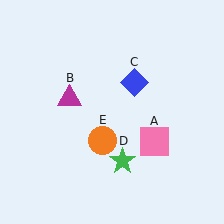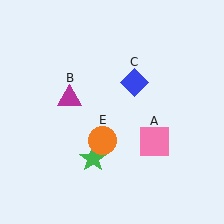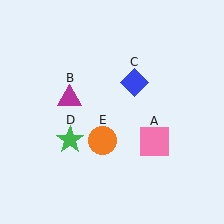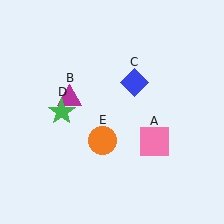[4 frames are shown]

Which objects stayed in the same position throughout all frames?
Pink square (object A) and magenta triangle (object B) and blue diamond (object C) and orange circle (object E) remained stationary.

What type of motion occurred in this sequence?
The green star (object D) rotated clockwise around the center of the scene.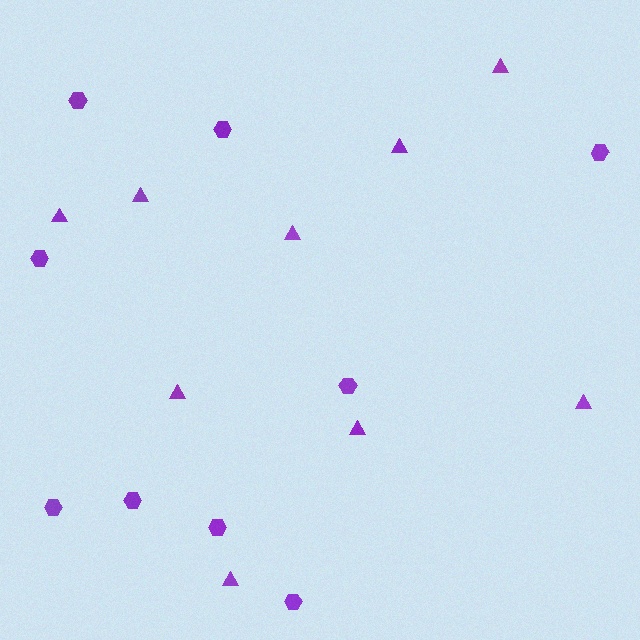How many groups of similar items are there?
There are 2 groups: one group of hexagons (9) and one group of triangles (9).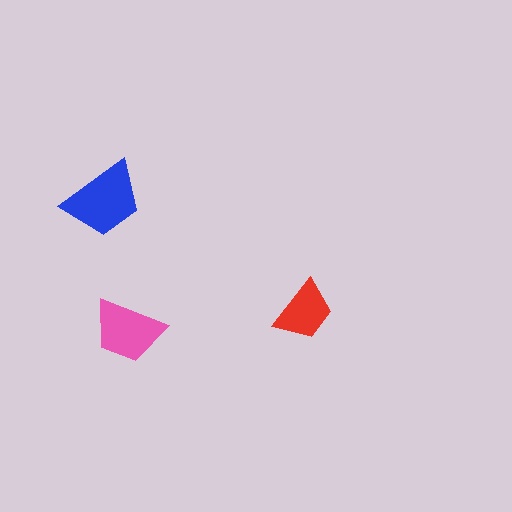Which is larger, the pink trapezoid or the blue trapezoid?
The blue one.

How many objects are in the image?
There are 3 objects in the image.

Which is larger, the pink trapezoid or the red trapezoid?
The pink one.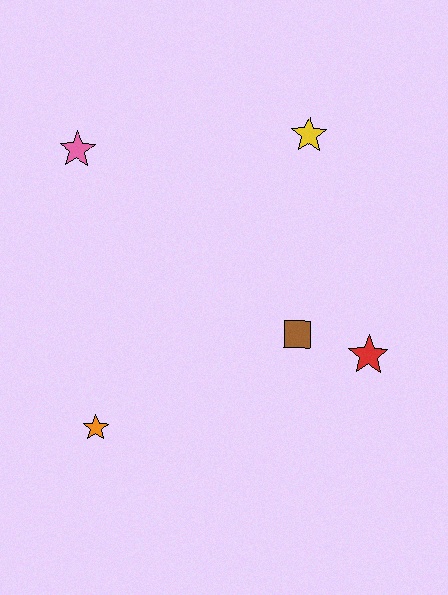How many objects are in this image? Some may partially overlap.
There are 5 objects.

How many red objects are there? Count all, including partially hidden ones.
There is 1 red object.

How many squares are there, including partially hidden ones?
There is 1 square.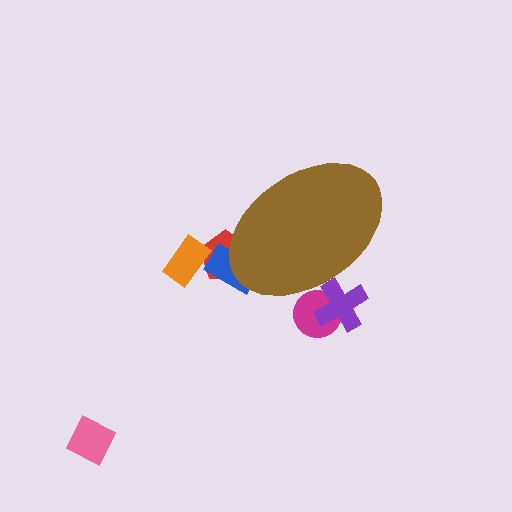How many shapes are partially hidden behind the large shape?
4 shapes are partially hidden.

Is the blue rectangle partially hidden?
Yes, the blue rectangle is partially hidden behind the brown ellipse.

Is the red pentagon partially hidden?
Yes, the red pentagon is partially hidden behind the brown ellipse.